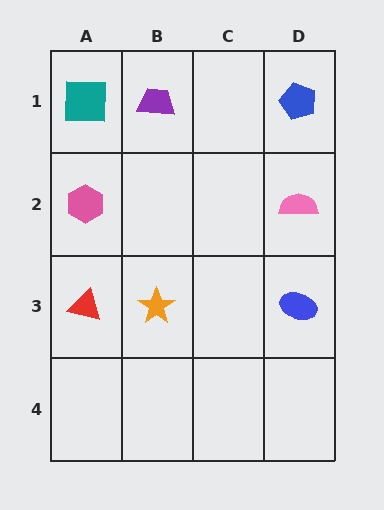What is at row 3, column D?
A blue ellipse.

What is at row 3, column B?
An orange star.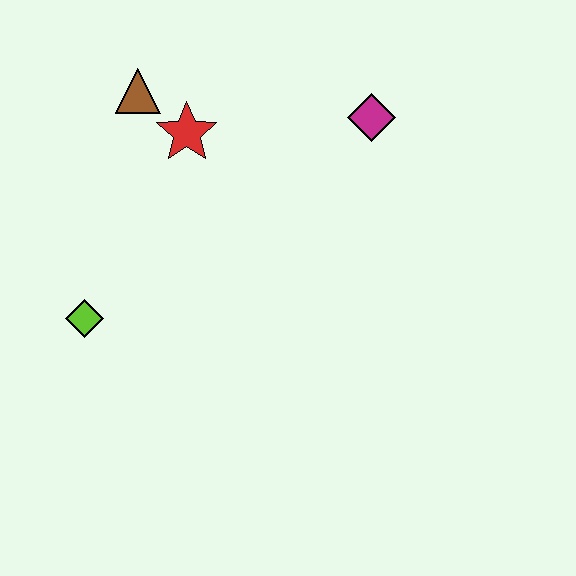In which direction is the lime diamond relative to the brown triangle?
The lime diamond is below the brown triangle.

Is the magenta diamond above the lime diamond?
Yes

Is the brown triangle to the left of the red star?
Yes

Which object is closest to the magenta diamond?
The red star is closest to the magenta diamond.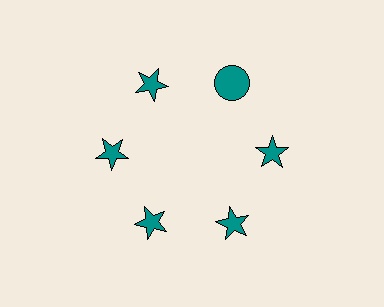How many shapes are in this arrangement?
There are 6 shapes arranged in a ring pattern.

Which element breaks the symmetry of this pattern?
The teal circle at roughly the 1 o'clock position breaks the symmetry. All other shapes are teal stars.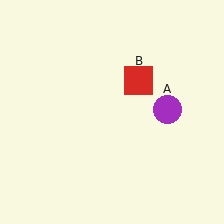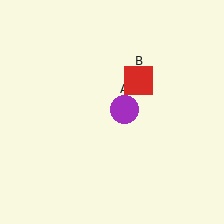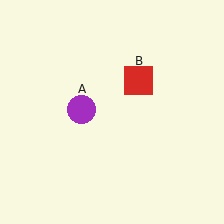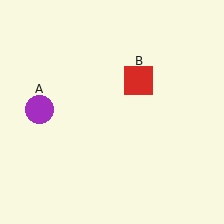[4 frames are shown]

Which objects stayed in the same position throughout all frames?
Red square (object B) remained stationary.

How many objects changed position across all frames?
1 object changed position: purple circle (object A).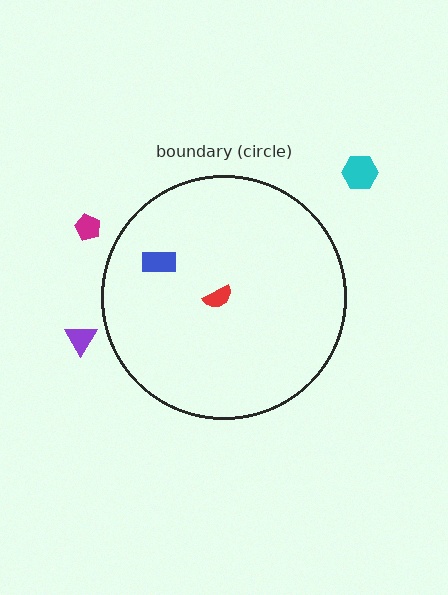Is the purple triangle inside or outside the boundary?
Outside.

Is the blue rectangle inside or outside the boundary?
Inside.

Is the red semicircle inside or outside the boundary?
Inside.